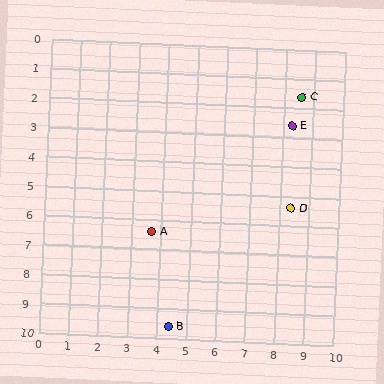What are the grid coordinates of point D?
Point D is at approximately (8.4, 5.4).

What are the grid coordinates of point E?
Point E is at approximately (8.3, 2.6).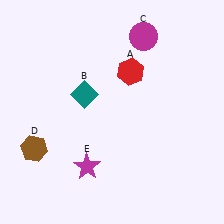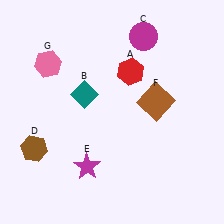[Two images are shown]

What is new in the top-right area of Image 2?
A brown square (F) was added in the top-right area of Image 2.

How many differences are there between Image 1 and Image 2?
There are 2 differences between the two images.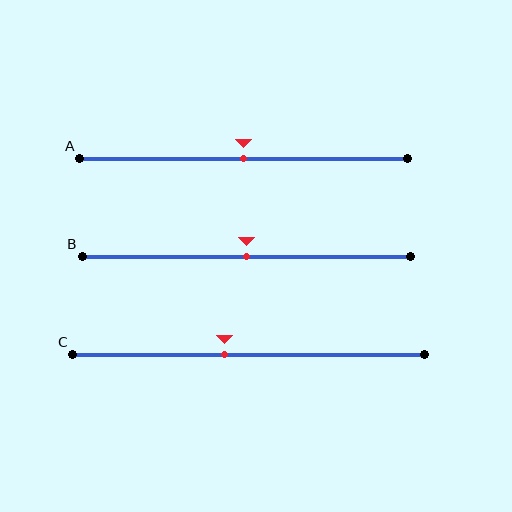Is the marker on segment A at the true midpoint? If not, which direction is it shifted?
Yes, the marker on segment A is at the true midpoint.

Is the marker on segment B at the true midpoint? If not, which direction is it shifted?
Yes, the marker on segment B is at the true midpoint.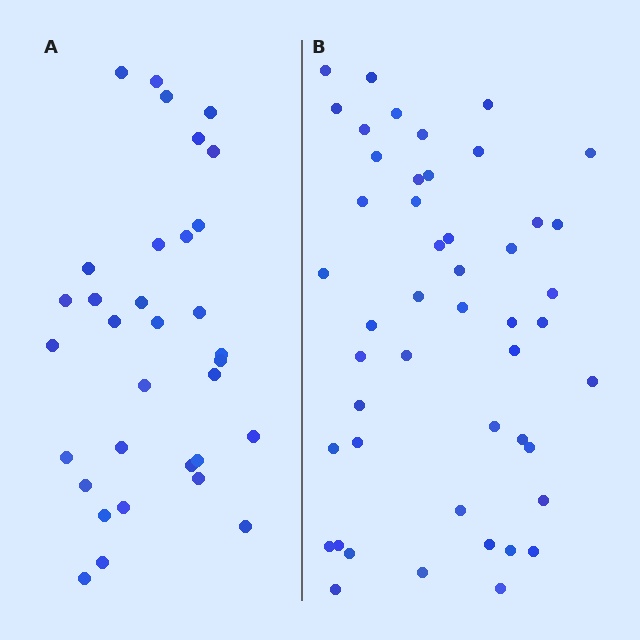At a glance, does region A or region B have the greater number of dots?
Region B (the right region) has more dots.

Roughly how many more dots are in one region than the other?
Region B has approximately 15 more dots than region A.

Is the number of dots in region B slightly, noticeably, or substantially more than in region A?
Region B has substantially more. The ratio is roughly 1.5 to 1.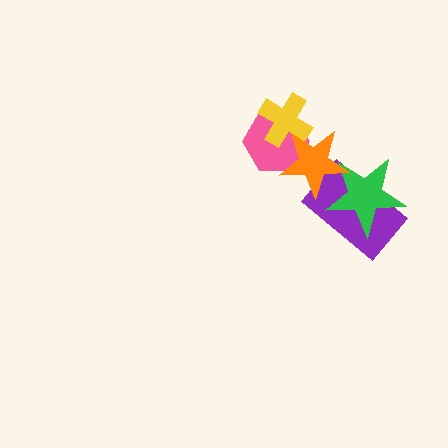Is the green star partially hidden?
Yes, it is partially covered by another shape.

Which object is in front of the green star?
The orange star is in front of the green star.